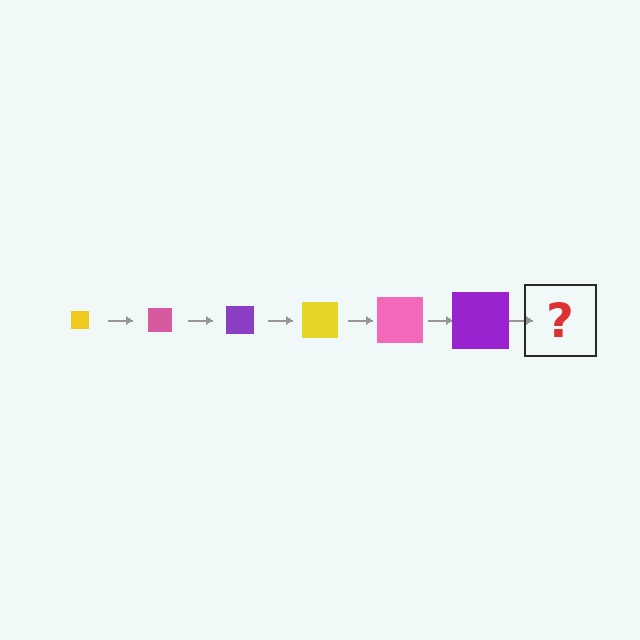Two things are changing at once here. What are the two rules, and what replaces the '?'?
The two rules are that the square grows larger each step and the color cycles through yellow, pink, and purple. The '?' should be a yellow square, larger than the previous one.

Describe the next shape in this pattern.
It should be a yellow square, larger than the previous one.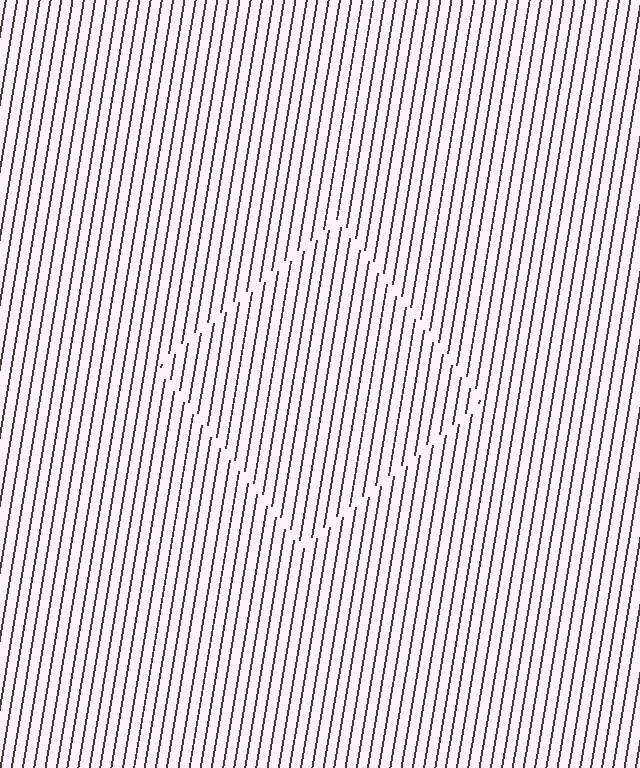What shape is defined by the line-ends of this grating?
An illusory square. The interior of the shape contains the same grating, shifted by half a period — the contour is defined by the phase discontinuity where line-ends from the inner and outer gratings abut.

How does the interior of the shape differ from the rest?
The interior of the shape contains the same grating, shifted by half a period — the contour is defined by the phase discontinuity where line-ends from the inner and outer gratings abut.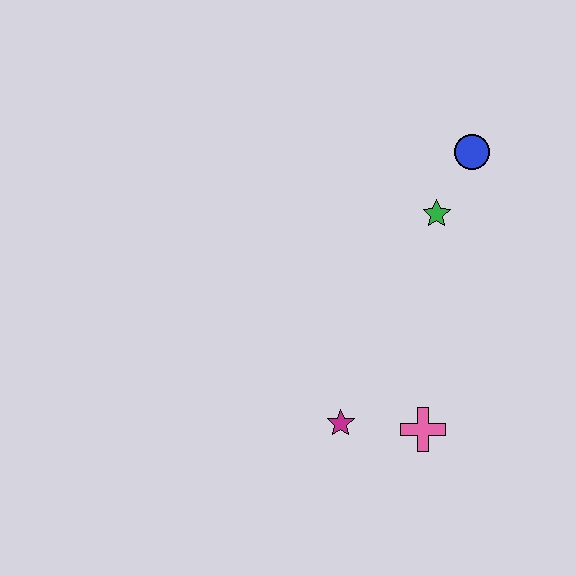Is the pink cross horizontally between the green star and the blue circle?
No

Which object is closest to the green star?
The blue circle is closest to the green star.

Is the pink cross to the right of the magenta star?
Yes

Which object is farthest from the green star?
The magenta star is farthest from the green star.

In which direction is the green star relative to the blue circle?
The green star is below the blue circle.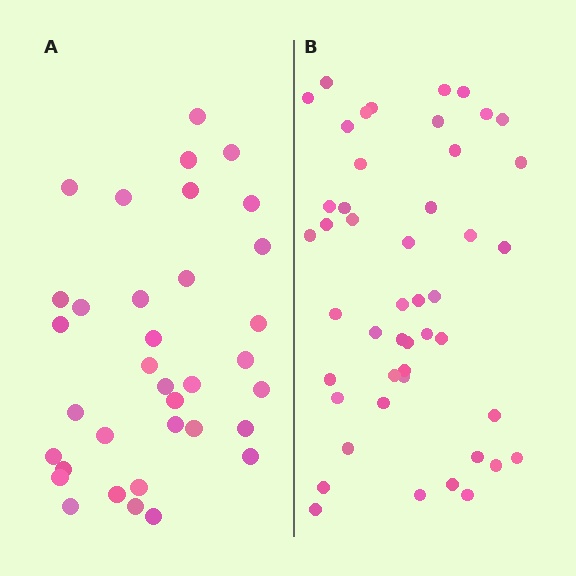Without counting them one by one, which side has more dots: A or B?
Region B (the right region) has more dots.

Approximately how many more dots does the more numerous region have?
Region B has roughly 12 or so more dots than region A.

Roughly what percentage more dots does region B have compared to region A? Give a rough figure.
About 35% more.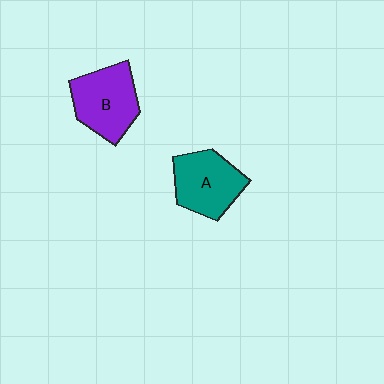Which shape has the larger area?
Shape B (purple).